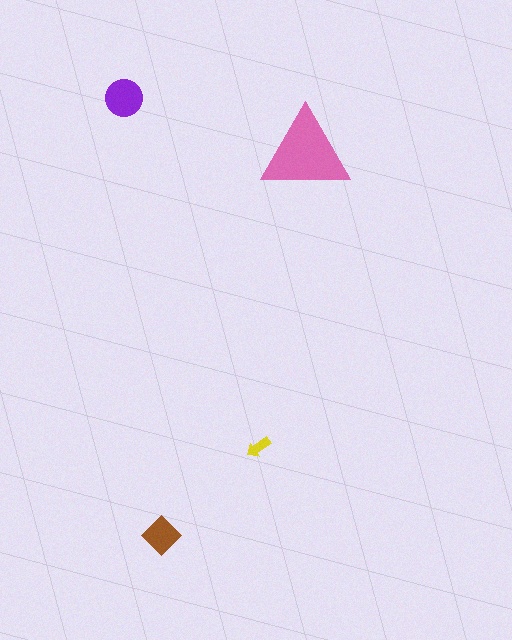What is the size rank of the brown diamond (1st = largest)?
3rd.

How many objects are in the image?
There are 4 objects in the image.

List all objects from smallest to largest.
The yellow arrow, the brown diamond, the purple circle, the pink triangle.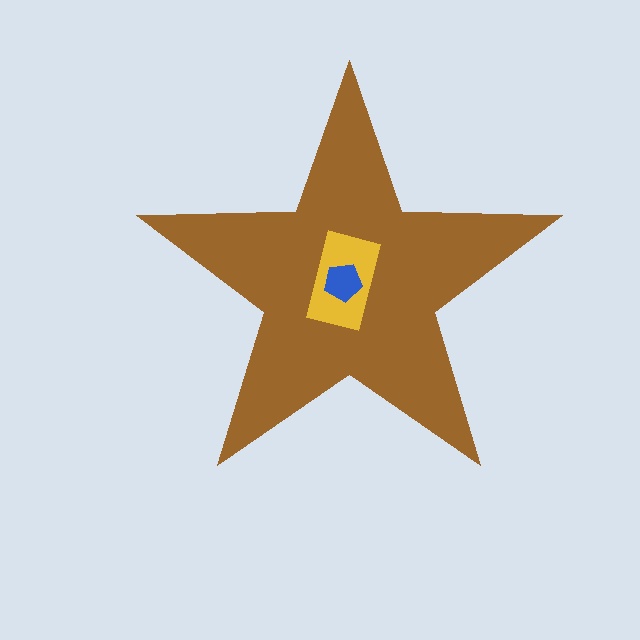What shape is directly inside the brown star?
The yellow rectangle.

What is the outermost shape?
The brown star.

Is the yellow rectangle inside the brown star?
Yes.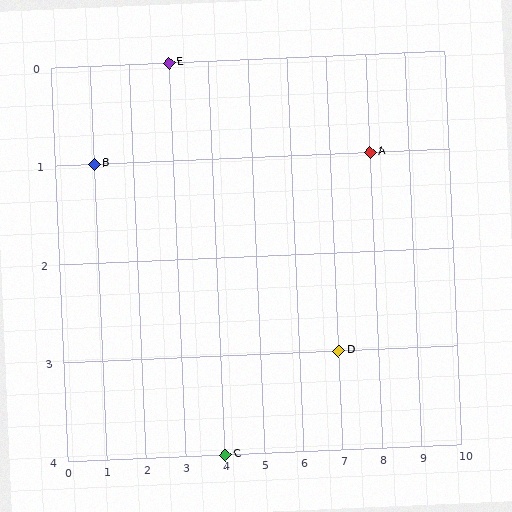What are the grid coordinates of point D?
Point D is at grid coordinates (7, 3).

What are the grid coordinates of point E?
Point E is at grid coordinates (3, 0).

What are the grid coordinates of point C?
Point C is at grid coordinates (4, 4).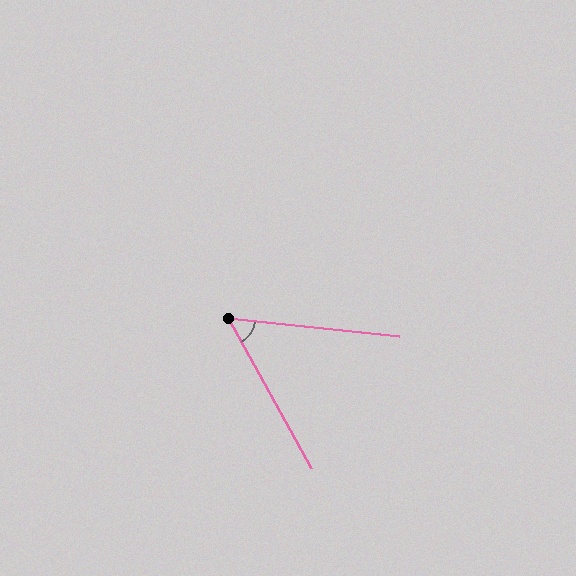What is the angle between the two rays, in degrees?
Approximately 55 degrees.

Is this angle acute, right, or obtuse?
It is acute.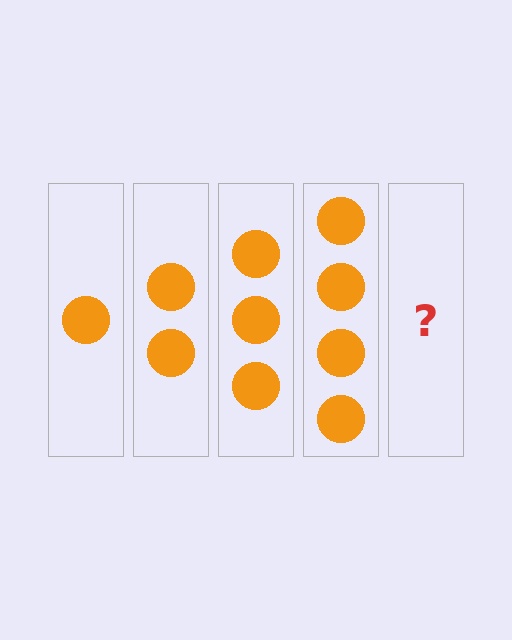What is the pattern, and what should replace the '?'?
The pattern is that each step adds one more circle. The '?' should be 5 circles.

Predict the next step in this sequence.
The next step is 5 circles.